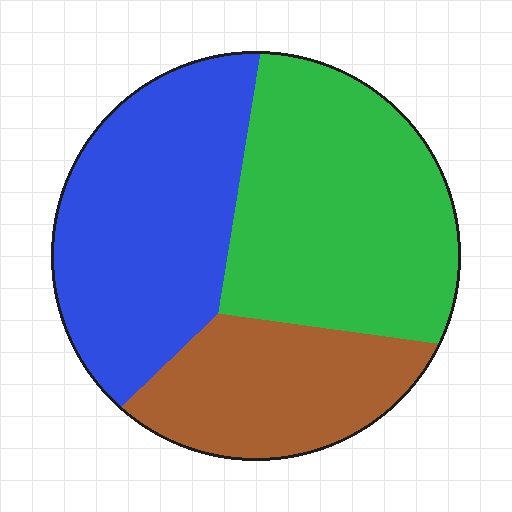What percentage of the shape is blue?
Blue covers around 35% of the shape.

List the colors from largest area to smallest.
From largest to smallest: green, blue, brown.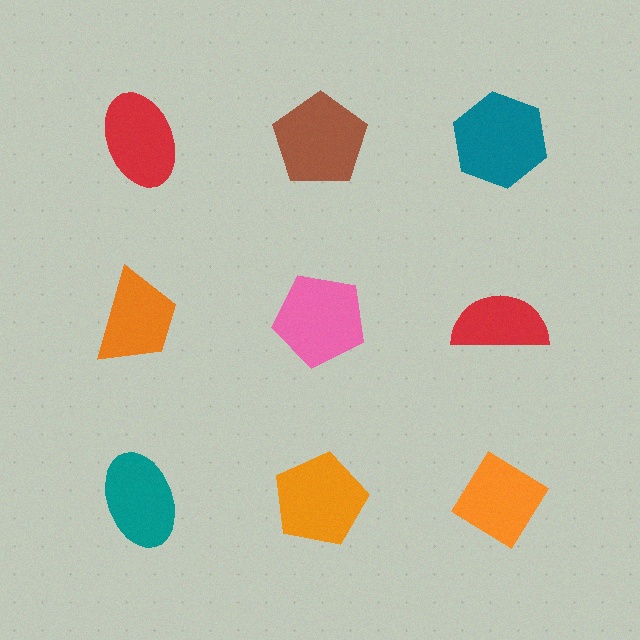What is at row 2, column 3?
A red semicircle.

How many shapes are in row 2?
3 shapes.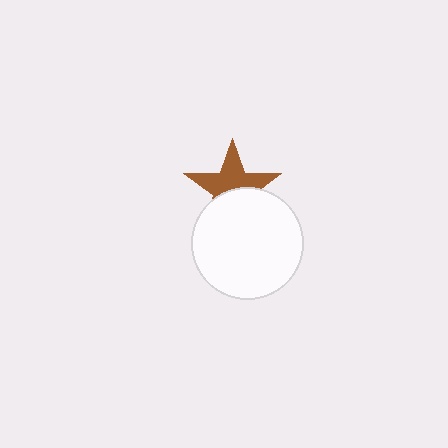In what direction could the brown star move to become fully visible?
The brown star could move up. That would shift it out from behind the white circle entirely.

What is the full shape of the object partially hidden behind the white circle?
The partially hidden object is a brown star.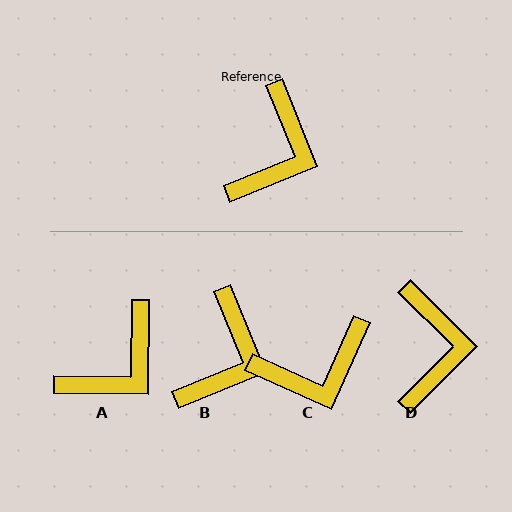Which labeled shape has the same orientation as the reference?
B.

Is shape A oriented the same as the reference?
No, it is off by about 23 degrees.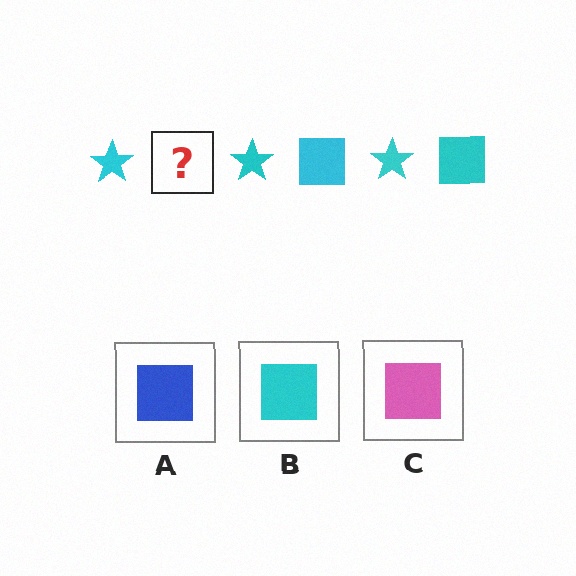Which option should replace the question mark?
Option B.